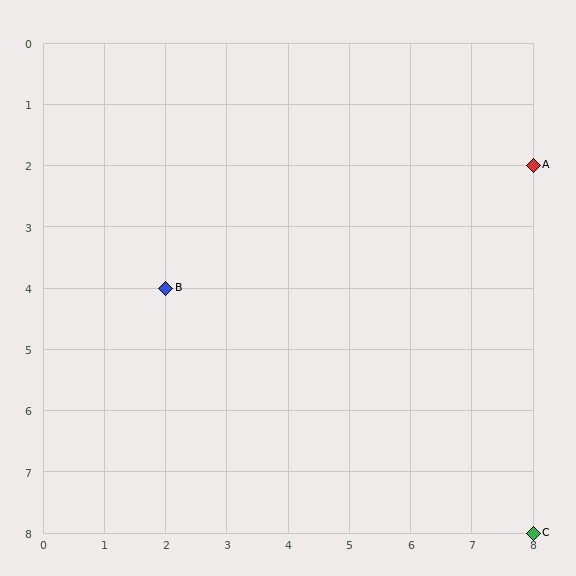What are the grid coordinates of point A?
Point A is at grid coordinates (8, 2).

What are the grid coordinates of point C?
Point C is at grid coordinates (8, 8).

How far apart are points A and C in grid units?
Points A and C are 6 rows apart.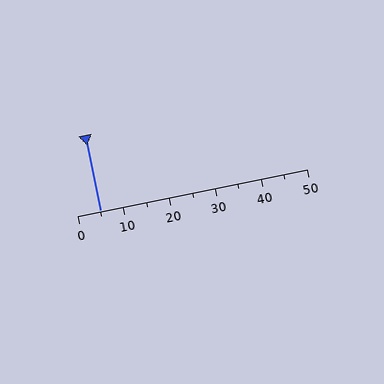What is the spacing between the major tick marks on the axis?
The major ticks are spaced 10 apart.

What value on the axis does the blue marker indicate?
The marker indicates approximately 5.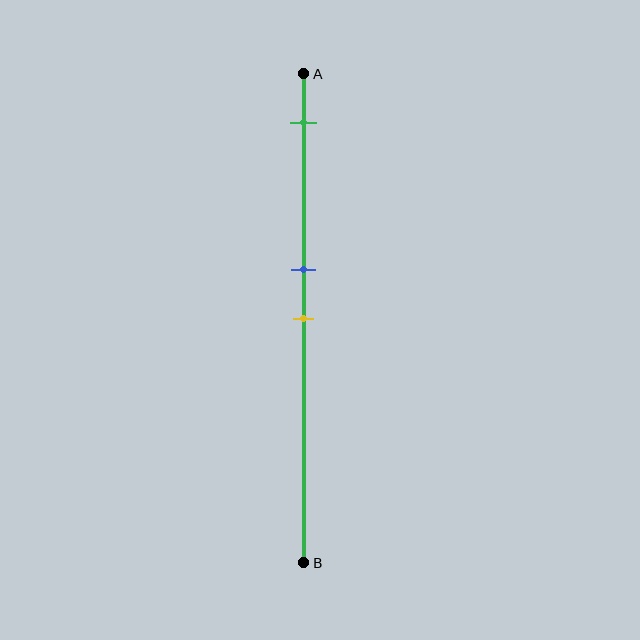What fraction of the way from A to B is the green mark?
The green mark is approximately 10% (0.1) of the way from A to B.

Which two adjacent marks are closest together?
The blue and yellow marks are the closest adjacent pair.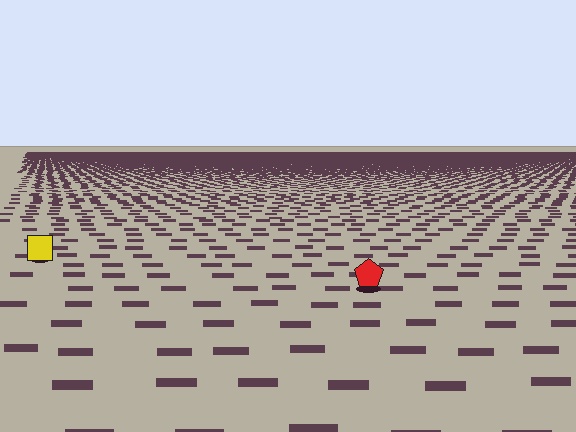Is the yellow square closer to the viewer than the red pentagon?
No. The red pentagon is closer — you can tell from the texture gradient: the ground texture is coarser near it.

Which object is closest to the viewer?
The red pentagon is closest. The texture marks near it are larger and more spread out.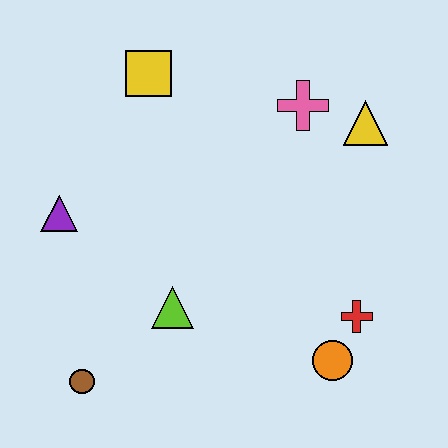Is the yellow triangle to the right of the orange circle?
Yes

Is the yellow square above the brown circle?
Yes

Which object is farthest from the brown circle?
The yellow triangle is farthest from the brown circle.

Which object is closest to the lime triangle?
The brown circle is closest to the lime triangle.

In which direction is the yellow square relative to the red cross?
The yellow square is above the red cross.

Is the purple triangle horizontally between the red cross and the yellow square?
No